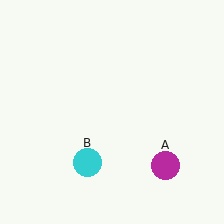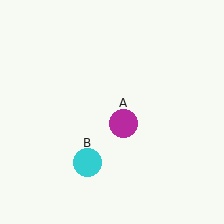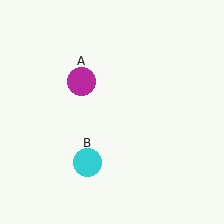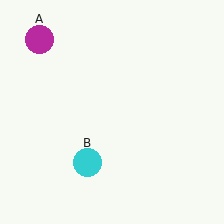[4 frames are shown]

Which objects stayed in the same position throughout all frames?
Cyan circle (object B) remained stationary.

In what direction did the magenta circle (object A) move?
The magenta circle (object A) moved up and to the left.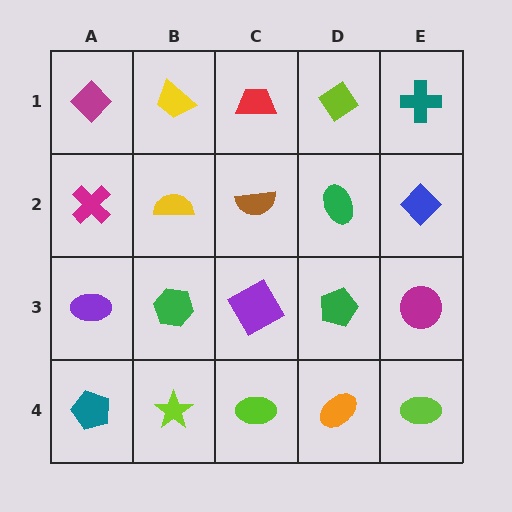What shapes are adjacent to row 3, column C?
A brown semicircle (row 2, column C), a lime ellipse (row 4, column C), a green hexagon (row 3, column B), a green pentagon (row 3, column D).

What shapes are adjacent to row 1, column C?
A brown semicircle (row 2, column C), a yellow trapezoid (row 1, column B), a lime diamond (row 1, column D).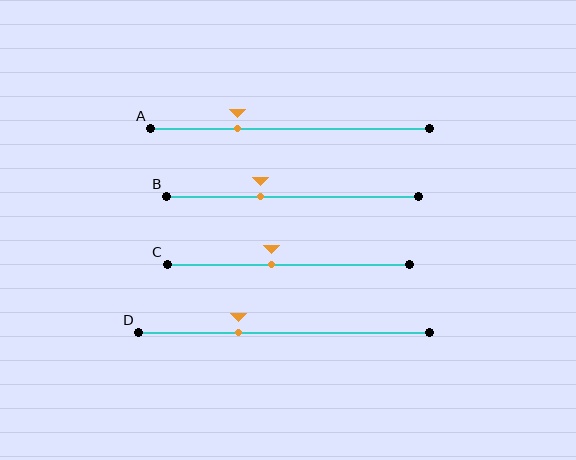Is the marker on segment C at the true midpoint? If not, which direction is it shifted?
No, the marker on segment C is shifted to the left by about 7% of the segment length.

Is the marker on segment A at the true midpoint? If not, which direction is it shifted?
No, the marker on segment A is shifted to the left by about 19% of the segment length.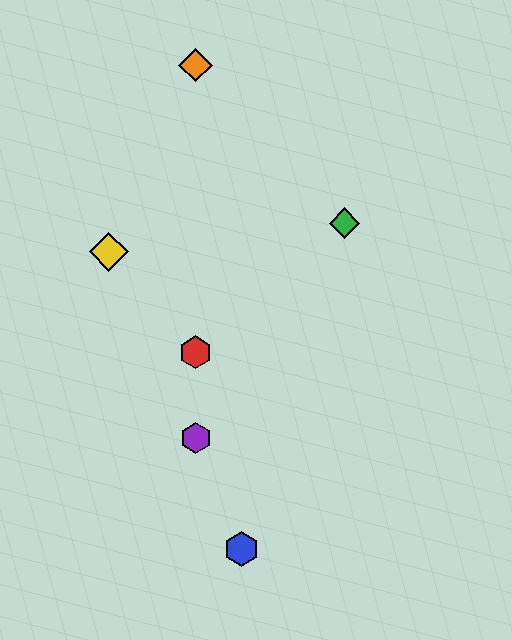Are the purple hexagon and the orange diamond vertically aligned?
Yes, both are at x≈196.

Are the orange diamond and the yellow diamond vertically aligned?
No, the orange diamond is at x≈196 and the yellow diamond is at x≈109.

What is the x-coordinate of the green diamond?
The green diamond is at x≈345.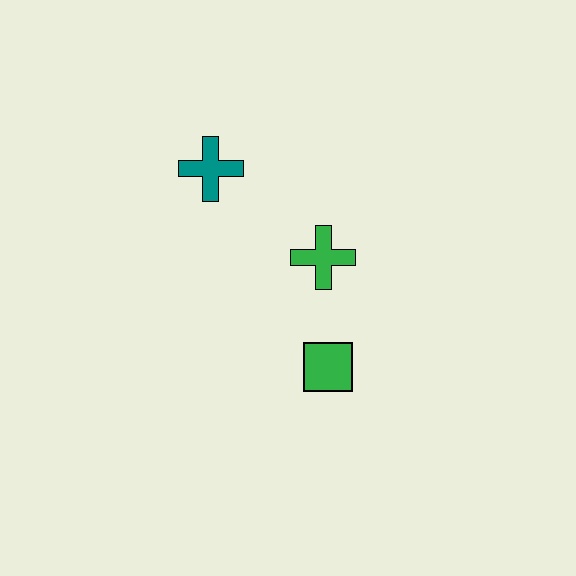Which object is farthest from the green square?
The teal cross is farthest from the green square.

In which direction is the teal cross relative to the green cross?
The teal cross is to the left of the green cross.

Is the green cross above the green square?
Yes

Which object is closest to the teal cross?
The green cross is closest to the teal cross.